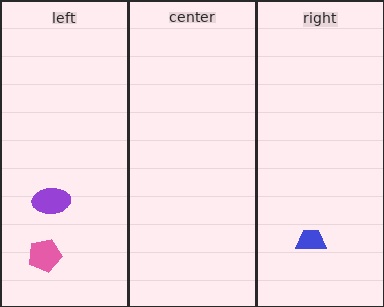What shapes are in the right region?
The blue trapezoid.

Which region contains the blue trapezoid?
The right region.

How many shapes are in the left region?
2.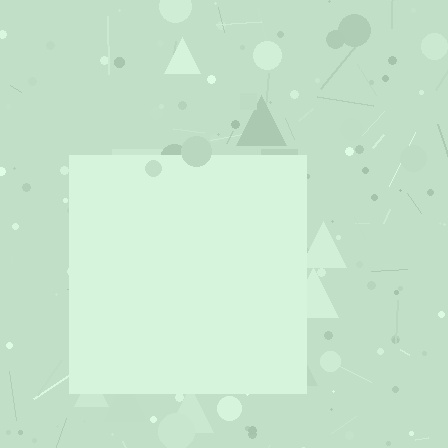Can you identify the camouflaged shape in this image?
The camouflaged shape is a square.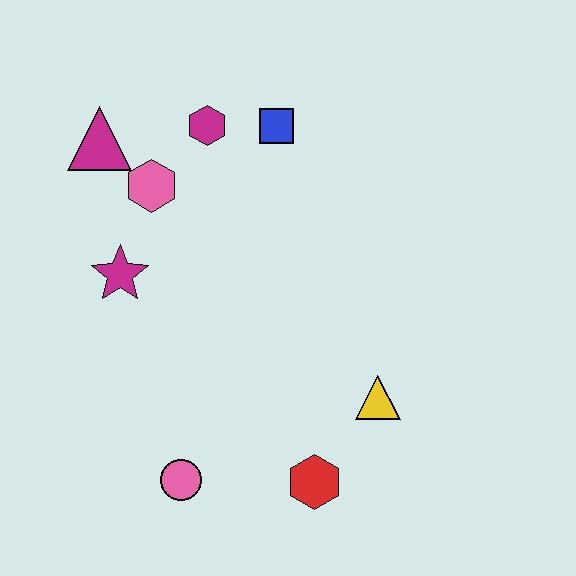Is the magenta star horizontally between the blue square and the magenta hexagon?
No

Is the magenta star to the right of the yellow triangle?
No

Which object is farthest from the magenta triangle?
The red hexagon is farthest from the magenta triangle.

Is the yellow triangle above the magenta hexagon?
No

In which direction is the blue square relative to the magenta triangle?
The blue square is to the right of the magenta triangle.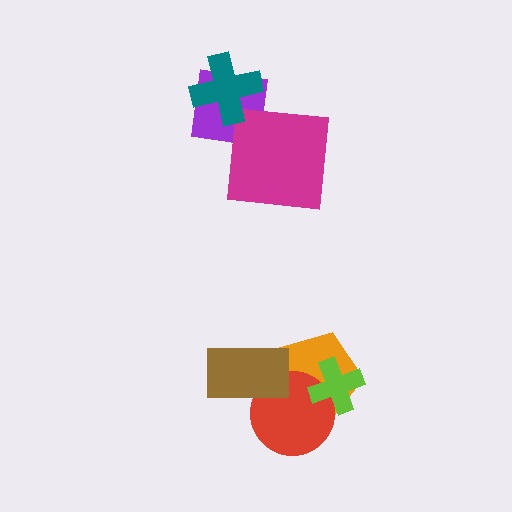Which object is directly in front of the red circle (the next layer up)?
The lime cross is directly in front of the red circle.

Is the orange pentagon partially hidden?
Yes, it is partially covered by another shape.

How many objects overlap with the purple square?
2 objects overlap with the purple square.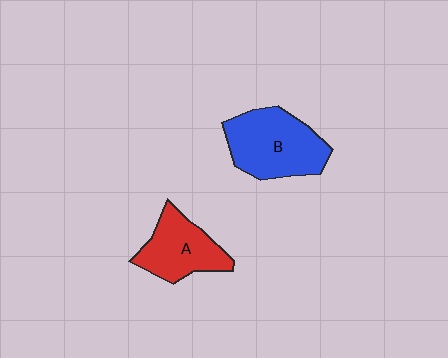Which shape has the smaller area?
Shape A (red).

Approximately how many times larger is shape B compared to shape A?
Approximately 1.3 times.